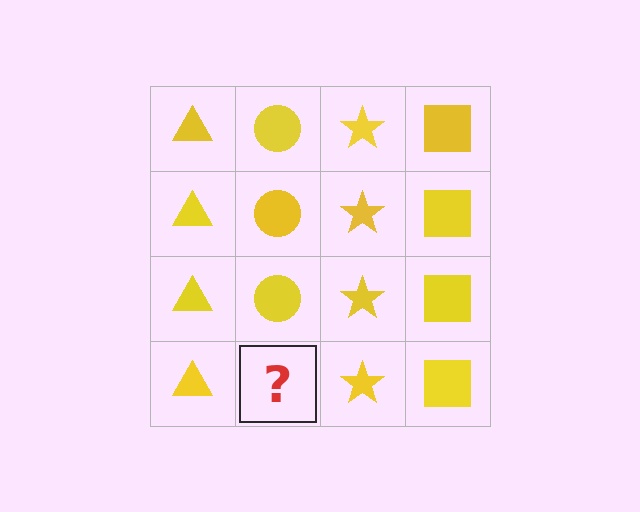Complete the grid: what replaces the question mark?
The question mark should be replaced with a yellow circle.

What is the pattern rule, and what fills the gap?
The rule is that each column has a consistent shape. The gap should be filled with a yellow circle.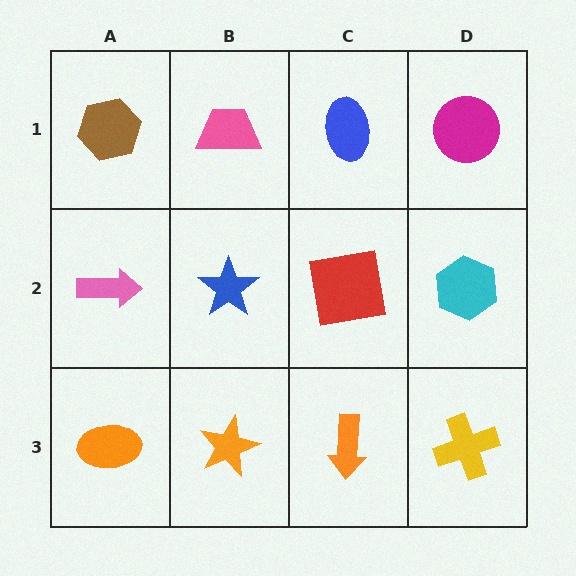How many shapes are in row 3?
4 shapes.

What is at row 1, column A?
A brown hexagon.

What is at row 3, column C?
An orange arrow.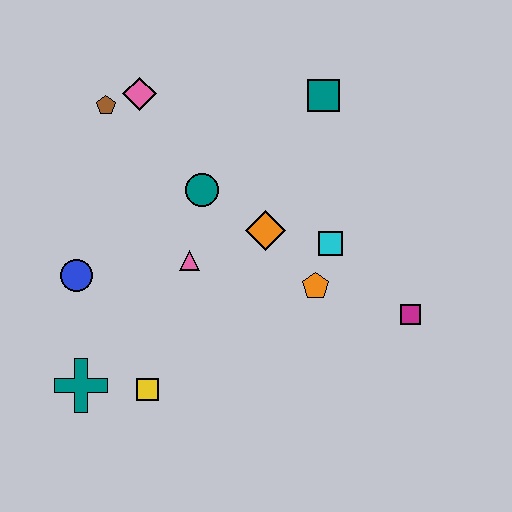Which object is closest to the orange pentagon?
The cyan square is closest to the orange pentagon.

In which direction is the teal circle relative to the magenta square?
The teal circle is to the left of the magenta square.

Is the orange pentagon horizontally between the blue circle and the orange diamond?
No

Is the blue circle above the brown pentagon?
No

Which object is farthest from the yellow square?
The teal square is farthest from the yellow square.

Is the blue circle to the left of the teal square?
Yes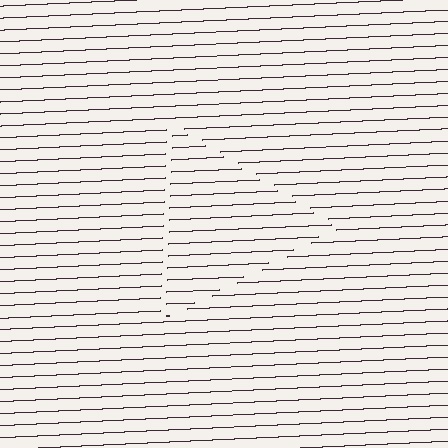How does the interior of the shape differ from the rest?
The interior of the shape contains the same grating, shifted by half a period — the contour is defined by the phase discontinuity where line-ends from the inner and outer gratings abut.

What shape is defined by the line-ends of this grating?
An illusory triangle. The interior of the shape contains the same grating, shifted by half a period — the contour is defined by the phase discontinuity where line-ends from the inner and outer gratings abut.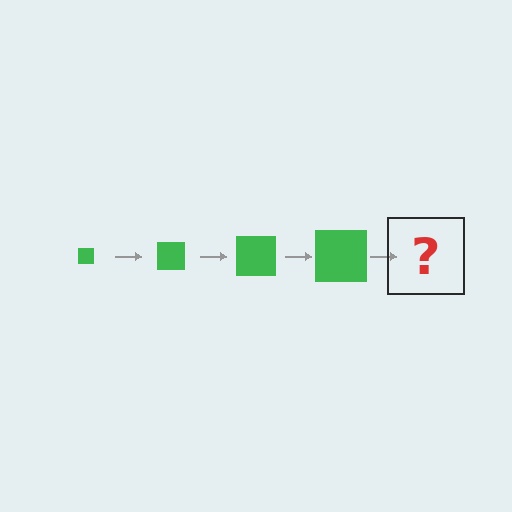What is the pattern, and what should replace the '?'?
The pattern is that the square gets progressively larger each step. The '?' should be a green square, larger than the previous one.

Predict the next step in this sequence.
The next step is a green square, larger than the previous one.